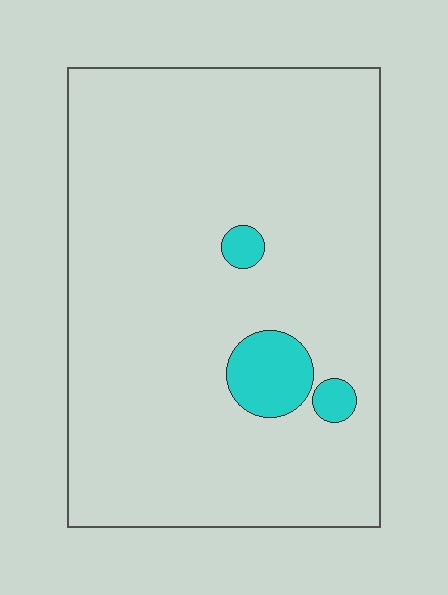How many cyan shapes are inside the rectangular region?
3.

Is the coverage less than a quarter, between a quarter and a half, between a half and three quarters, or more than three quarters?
Less than a quarter.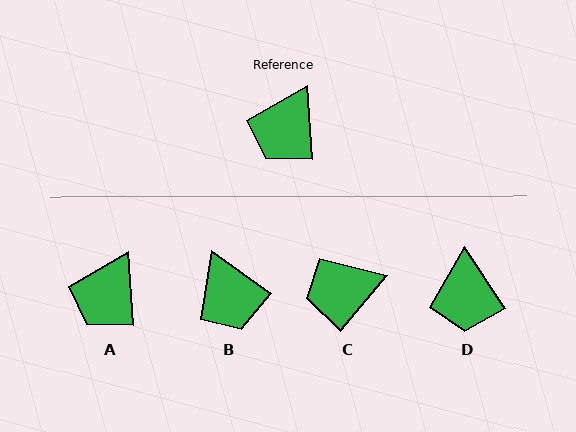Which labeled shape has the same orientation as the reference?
A.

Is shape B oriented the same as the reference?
No, it is off by about 50 degrees.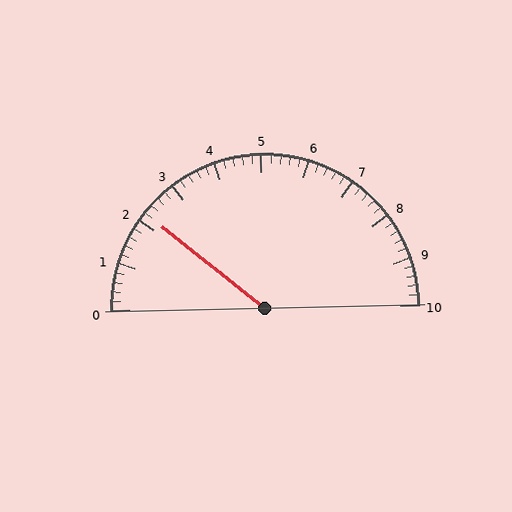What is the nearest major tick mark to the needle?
The nearest major tick mark is 2.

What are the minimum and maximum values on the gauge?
The gauge ranges from 0 to 10.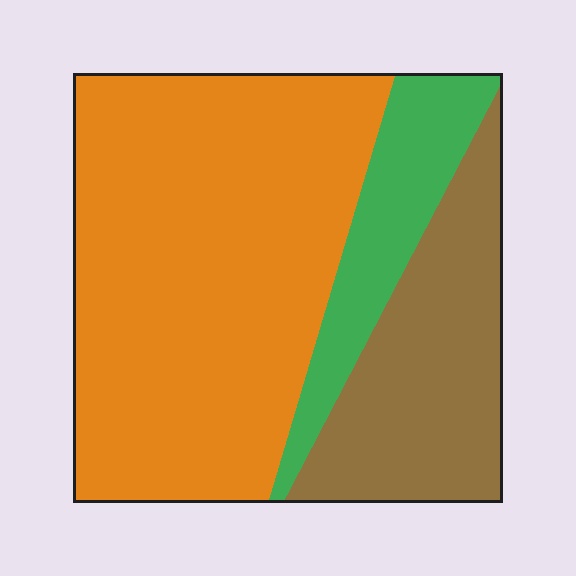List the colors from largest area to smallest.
From largest to smallest: orange, brown, green.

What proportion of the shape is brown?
Brown covers 25% of the shape.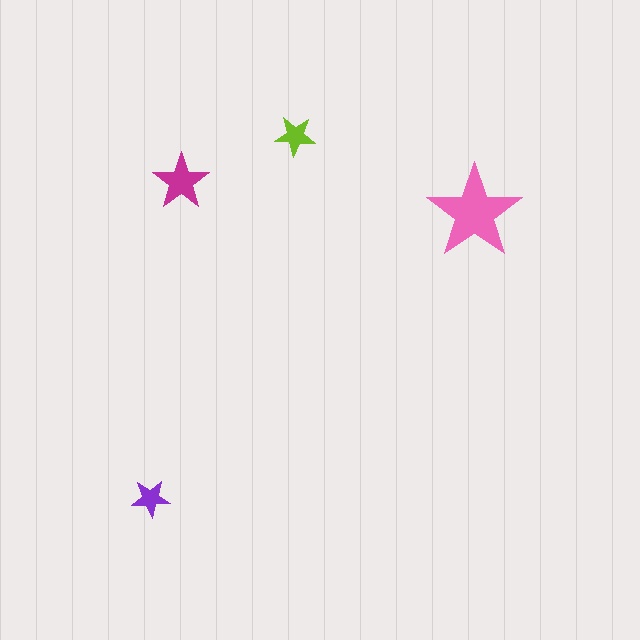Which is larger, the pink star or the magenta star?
The pink one.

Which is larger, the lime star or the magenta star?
The magenta one.